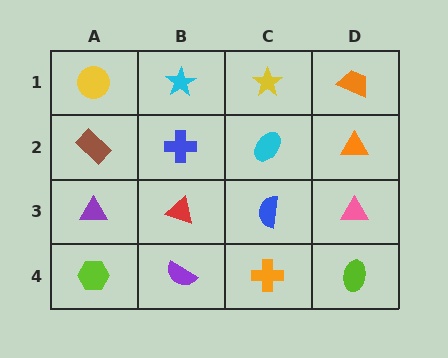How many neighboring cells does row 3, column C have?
4.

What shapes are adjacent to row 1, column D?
An orange triangle (row 2, column D), a yellow star (row 1, column C).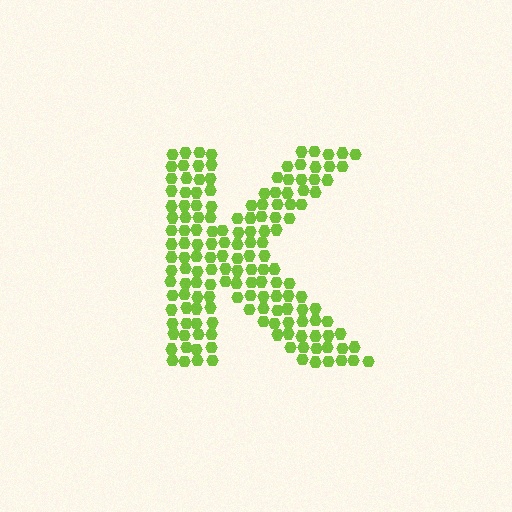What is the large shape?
The large shape is the letter K.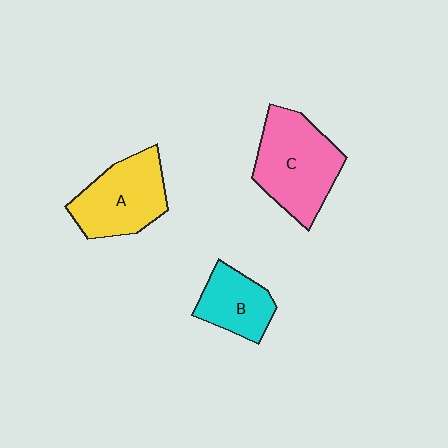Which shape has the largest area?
Shape C (pink).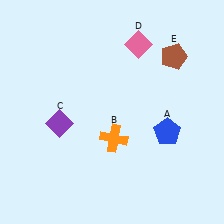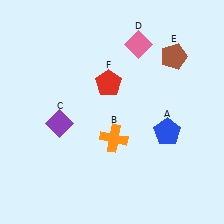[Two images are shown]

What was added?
A red pentagon (F) was added in Image 2.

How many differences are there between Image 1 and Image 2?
There is 1 difference between the two images.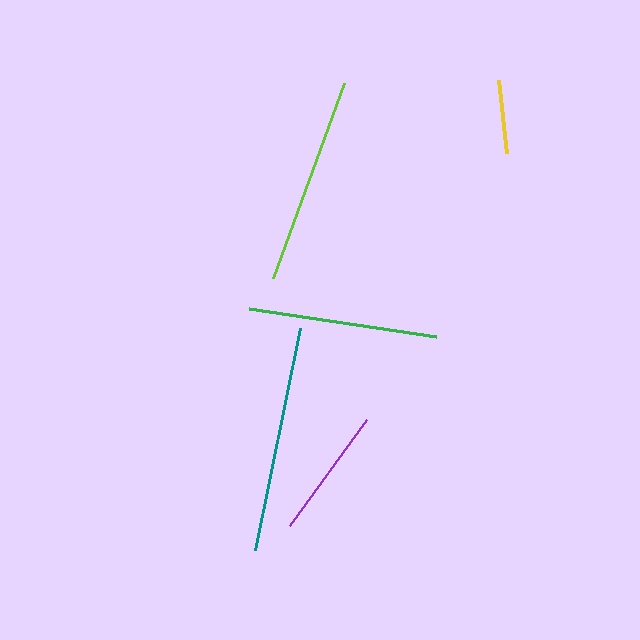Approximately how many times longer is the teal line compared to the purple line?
The teal line is approximately 1.7 times the length of the purple line.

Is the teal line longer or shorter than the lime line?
The teal line is longer than the lime line.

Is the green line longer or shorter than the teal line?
The teal line is longer than the green line.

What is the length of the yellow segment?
The yellow segment is approximately 73 pixels long.